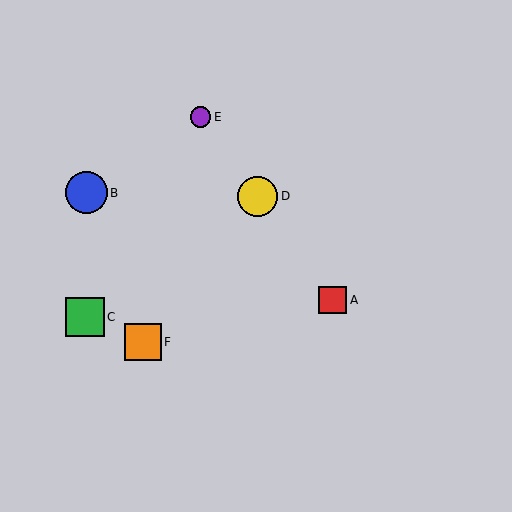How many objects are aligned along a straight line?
3 objects (A, D, E) are aligned along a straight line.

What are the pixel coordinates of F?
Object F is at (143, 342).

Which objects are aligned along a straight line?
Objects A, D, E are aligned along a straight line.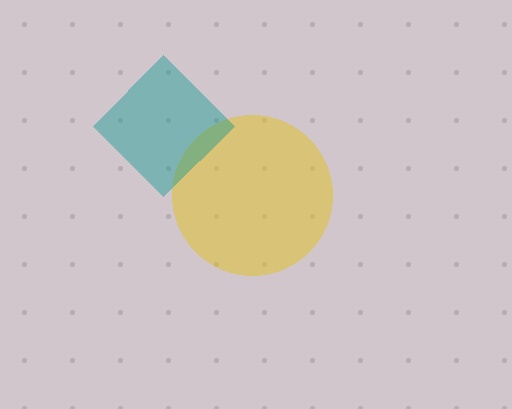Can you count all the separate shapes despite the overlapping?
Yes, there are 2 separate shapes.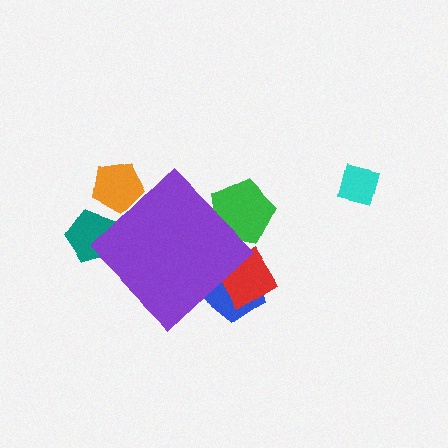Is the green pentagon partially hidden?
Yes, the green pentagon is partially hidden behind the purple diamond.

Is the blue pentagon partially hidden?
Yes, the blue pentagon is partially hidden behind the purple diamond.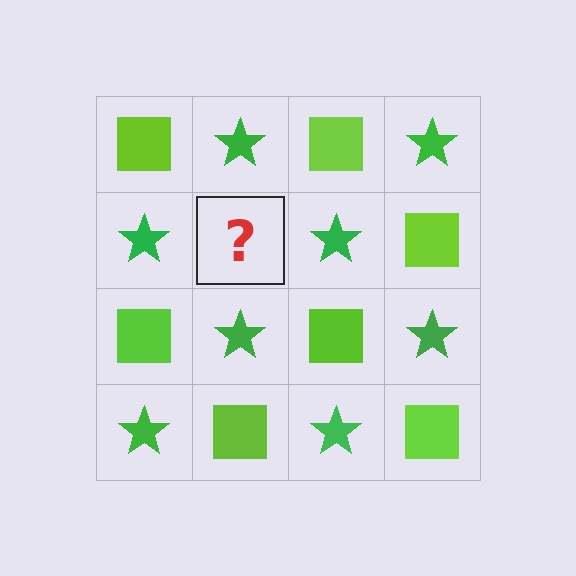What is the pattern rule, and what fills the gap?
The rule is that it alternates lime square and green star in a checkerboard pattern. The gap should be filled with a lime square.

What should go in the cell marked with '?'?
The missing cell should contain a lime square.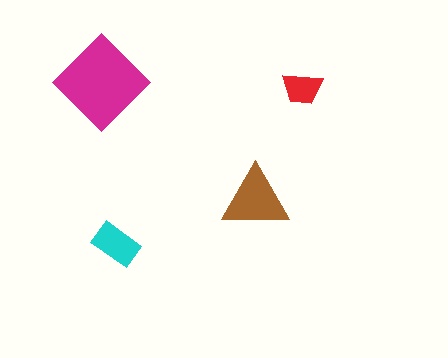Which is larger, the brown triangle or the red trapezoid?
The brown triangle.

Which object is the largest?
The magenta diamond.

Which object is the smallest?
The red trapezoid.